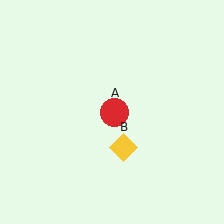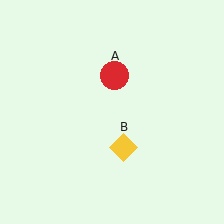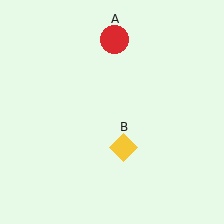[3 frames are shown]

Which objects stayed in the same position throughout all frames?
Yellow diamond (object B) remained stationary.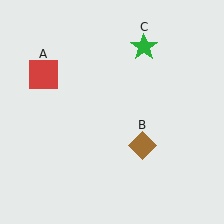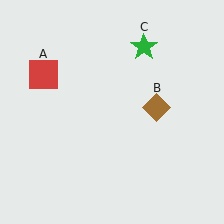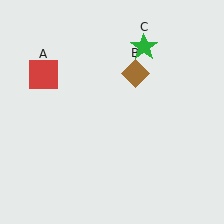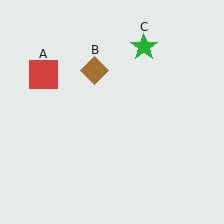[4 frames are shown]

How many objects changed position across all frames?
1 object changed position: brown diamond (object B).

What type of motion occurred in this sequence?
The brown diamond (object B) rotated counterclockwise around the center of the scene.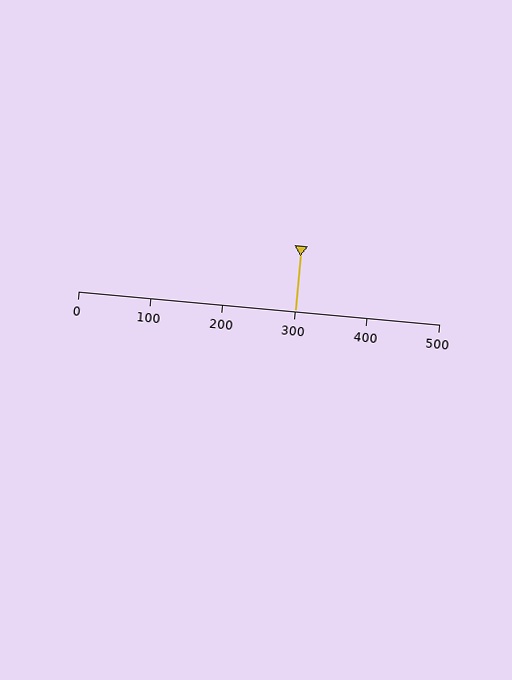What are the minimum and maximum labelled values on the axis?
The axis runs from 0 to 500.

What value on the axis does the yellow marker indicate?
The marker indicates approximately 300.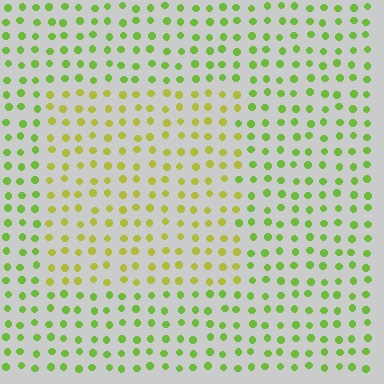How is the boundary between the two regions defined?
The boundary is defined purely by a slight shift in hue (about 31 degrees). Spacing, size, and orientation are identical on both sides.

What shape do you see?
I see a rectangle.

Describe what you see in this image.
The image is filled with small lime elements in a uniform arrangement. A rectangle-shaped region is visible where the elements are tinted to a slightly different hue, forming a subtle color boundary.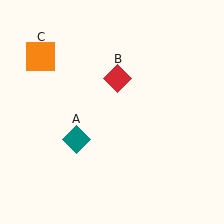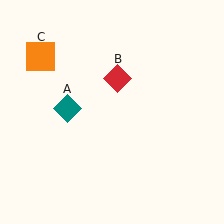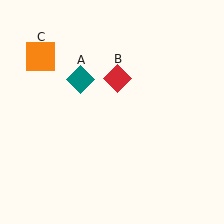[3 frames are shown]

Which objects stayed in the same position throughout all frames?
Red diamond (object B) and orange square (object C) remained stationary.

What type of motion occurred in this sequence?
The teal diamond (object A) rotated clockwise around the center of the scene.